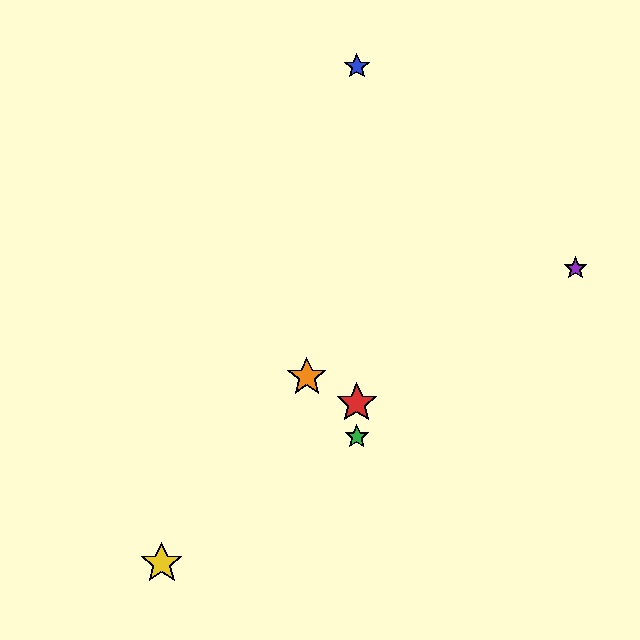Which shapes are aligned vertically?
The red star, the blue star, the green star are aligned vertically.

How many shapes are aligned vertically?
3 shapes (the red star, the blue star, the green star) are aligned vertically.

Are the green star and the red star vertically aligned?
Yes, both are at x≈357.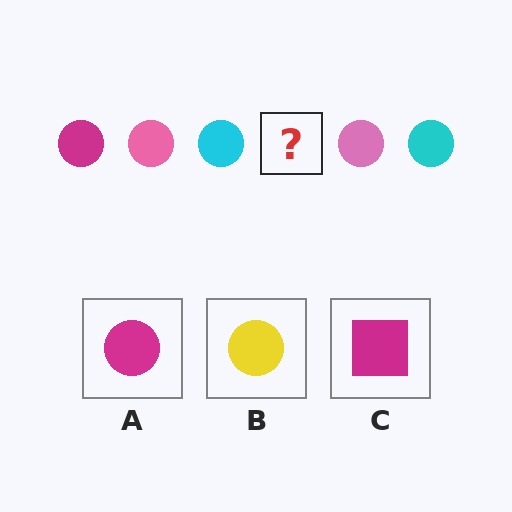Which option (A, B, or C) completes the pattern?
A.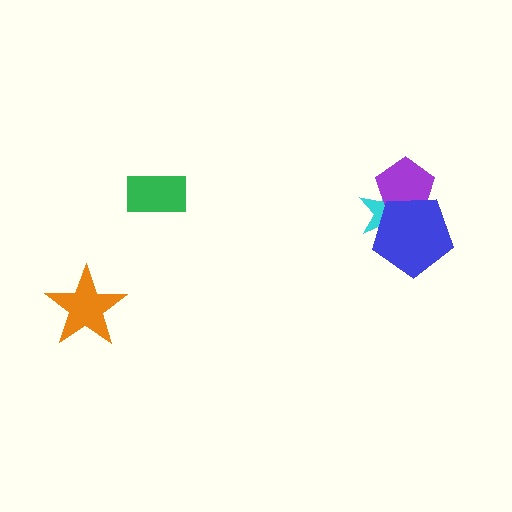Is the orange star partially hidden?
No, no other shape covers it.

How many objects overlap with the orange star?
0 objects overlap with the orange star.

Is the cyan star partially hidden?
Yes, it is partially covered by another shape.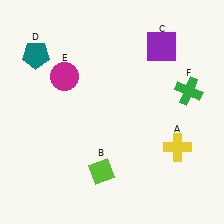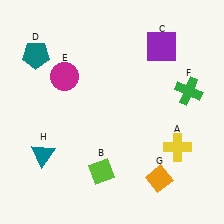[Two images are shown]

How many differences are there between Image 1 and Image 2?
There are 2 differences between the two images.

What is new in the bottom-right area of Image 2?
An orange diamond (G) was added in the bottom-right area of Image 2.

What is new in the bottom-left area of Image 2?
A teal triangle (H) was added in the bottom-left area of Image 2.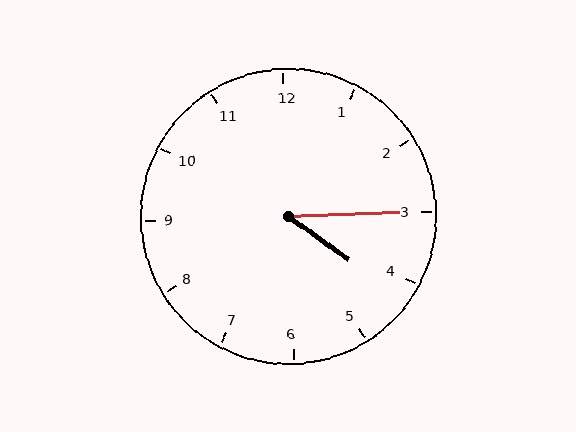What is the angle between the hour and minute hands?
Approximately 38 degrees.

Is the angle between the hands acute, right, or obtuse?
It is acute.